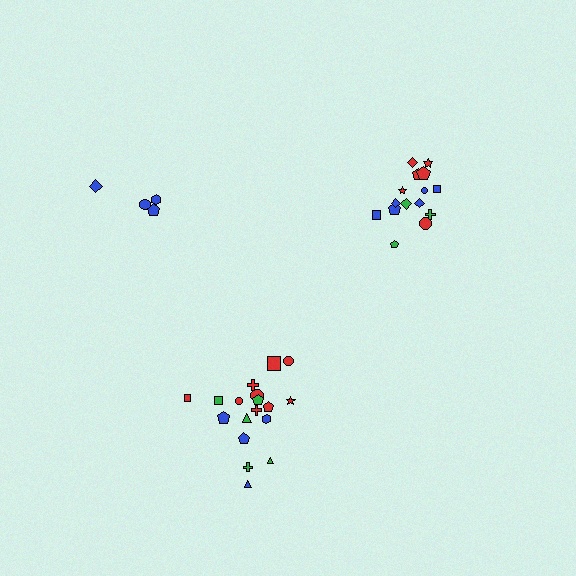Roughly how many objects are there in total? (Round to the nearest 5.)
Roughly 35 objects in total.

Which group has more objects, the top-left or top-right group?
The top-right group.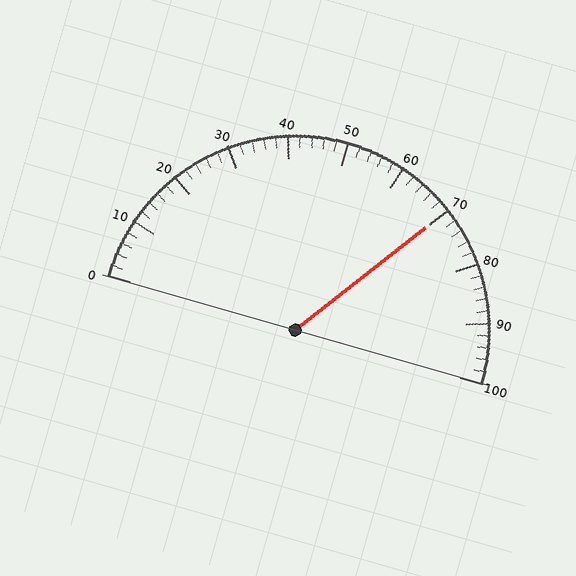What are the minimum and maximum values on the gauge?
The gauge ranges from 0 to 100.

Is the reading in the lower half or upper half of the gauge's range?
The reading is in the upper half of the range (0 to 100).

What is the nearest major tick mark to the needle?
The nearest major tick mark is 70.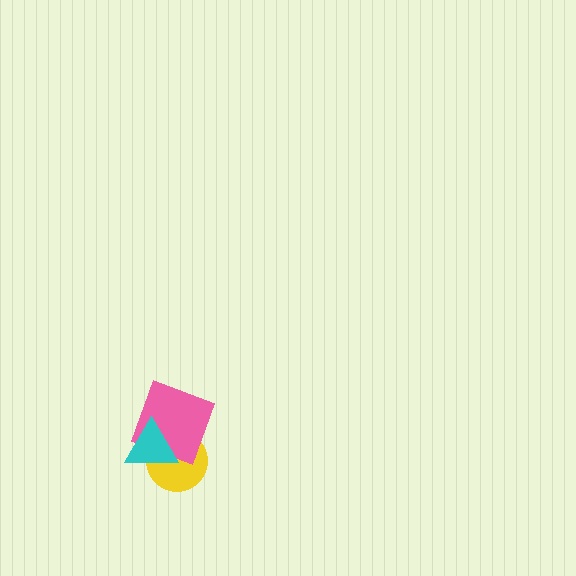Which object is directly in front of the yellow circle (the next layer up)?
The pink diamond is directly in front of the yellow circle.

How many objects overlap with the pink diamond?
2 objects overlap with the pink diamond.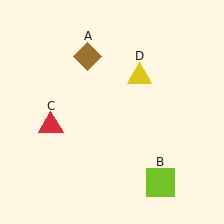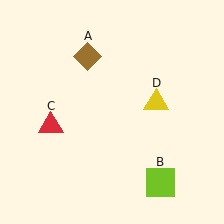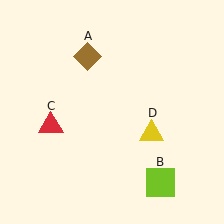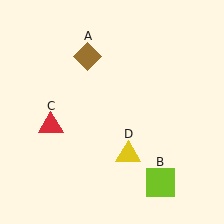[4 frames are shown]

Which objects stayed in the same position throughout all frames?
Brown diamond (object A) and lime square (object B) and red triangle (object C) remained stationary.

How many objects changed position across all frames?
1 object changed position: yellow triangle (object D).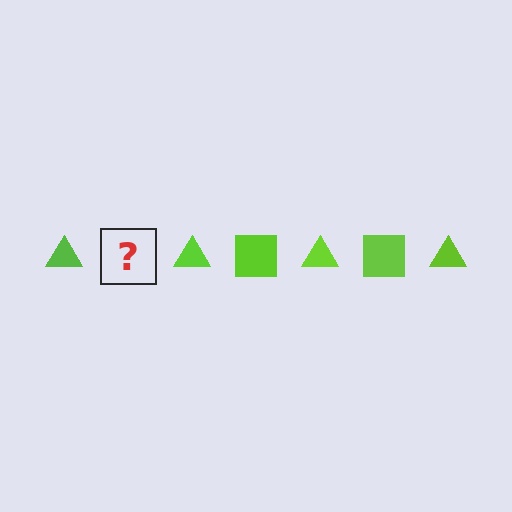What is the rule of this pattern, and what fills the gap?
The rule is that the pattern cycles through triangle, square shapes in lime. The gap should be filled with a lime square.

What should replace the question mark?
The question mark should be replaced with a lime square.